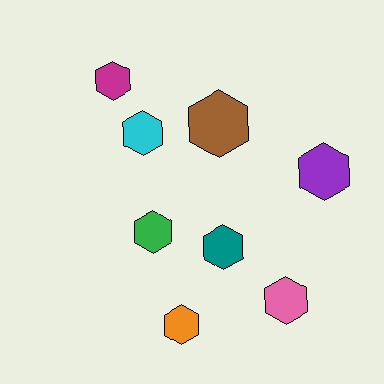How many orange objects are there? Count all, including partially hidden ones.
There is 1 orange object.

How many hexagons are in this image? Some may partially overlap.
There are 8 hexagons.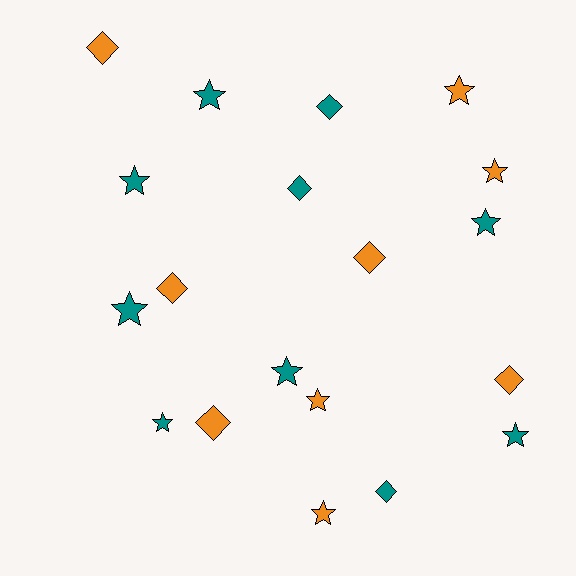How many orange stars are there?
There are 4 orange stars.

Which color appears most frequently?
Teal, with 10 objects.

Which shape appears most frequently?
Star, with 11 objects.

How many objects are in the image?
There are 19 objects.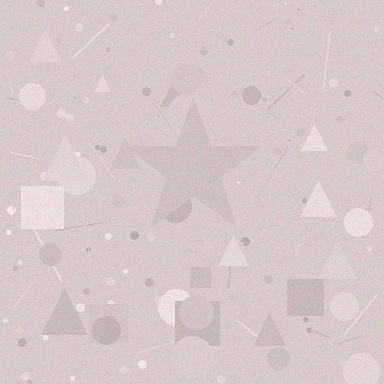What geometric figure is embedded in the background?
A star is embedded in the background.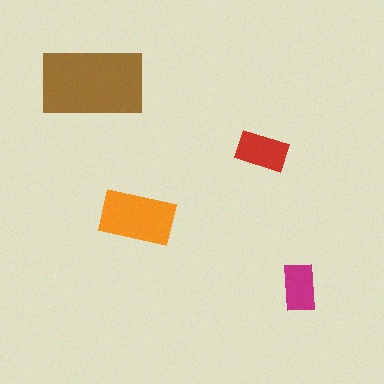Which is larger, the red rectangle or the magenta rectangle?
The red one.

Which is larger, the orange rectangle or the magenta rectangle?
The orange one.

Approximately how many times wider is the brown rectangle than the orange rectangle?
About 1.5 times wider.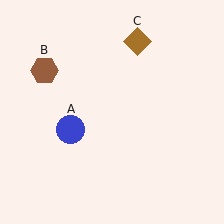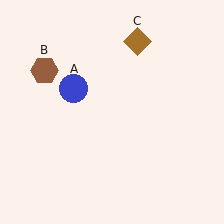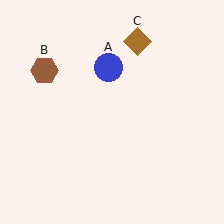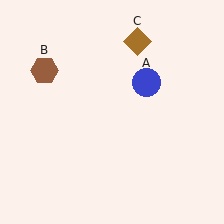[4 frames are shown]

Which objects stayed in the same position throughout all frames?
Brown hexagon (object B) and brown diamond (object C) remained stationary.